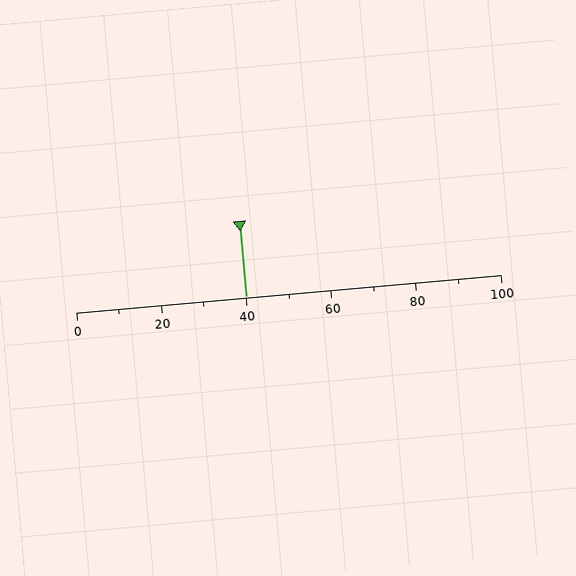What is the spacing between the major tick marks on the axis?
The major ticks are spaced 20 apart.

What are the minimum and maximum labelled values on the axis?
The axis runs from 0 to 100.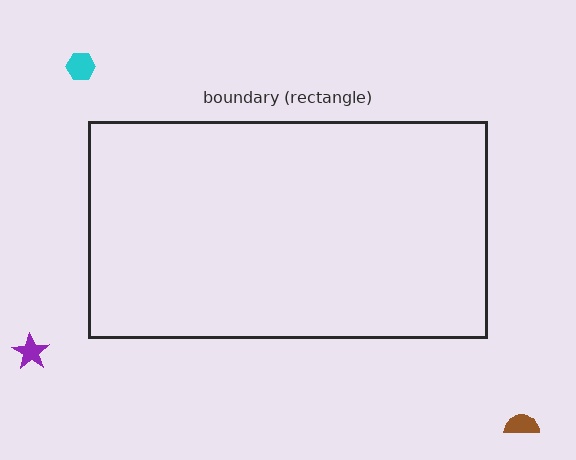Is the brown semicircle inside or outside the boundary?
Outside.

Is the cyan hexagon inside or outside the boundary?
Outside.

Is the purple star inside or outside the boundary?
Outside.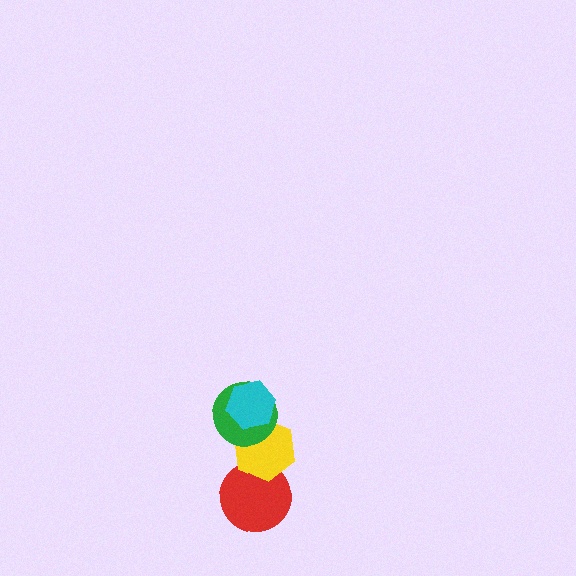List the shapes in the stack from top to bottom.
From top to bottom: the cyan hexagon, the green circle, the yellow hexagon, the red circle.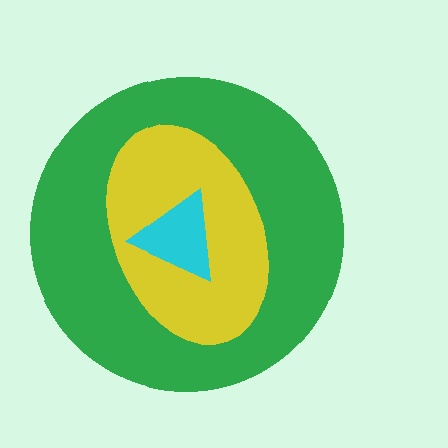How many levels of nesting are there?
3.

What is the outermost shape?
The green circle.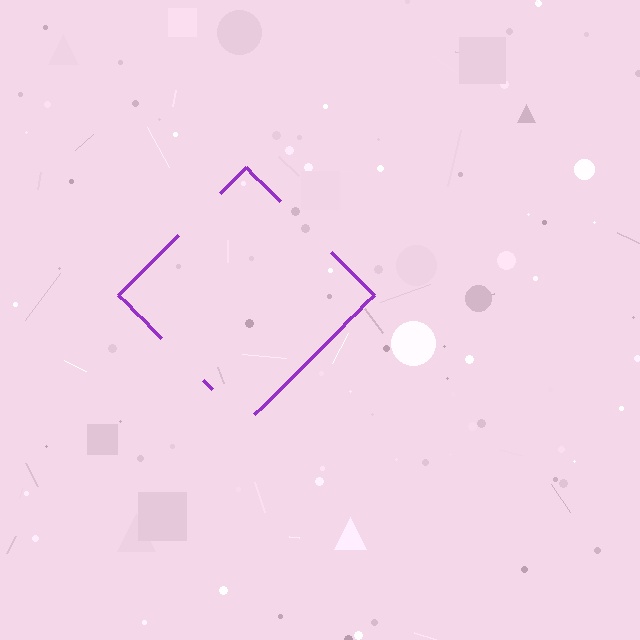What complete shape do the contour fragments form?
The contour fragments form a diamond.